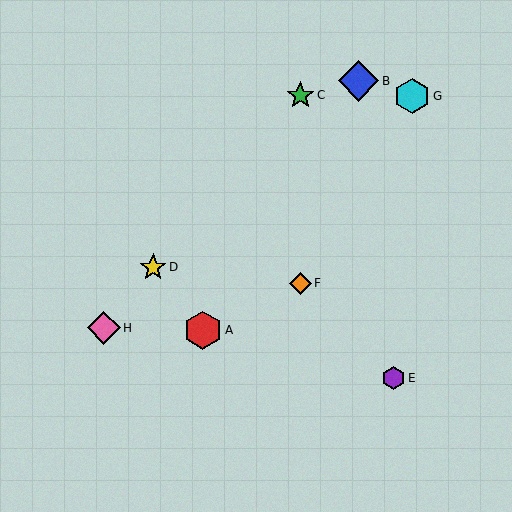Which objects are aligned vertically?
Objects C, F are aligned vertically.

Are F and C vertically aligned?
Yes, both are at x≈300.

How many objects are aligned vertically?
2 objects (C, F) are aligned vertically.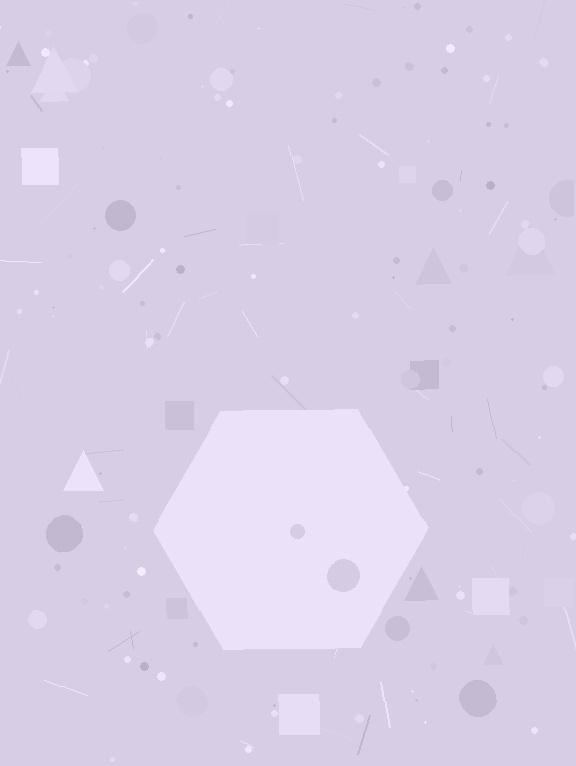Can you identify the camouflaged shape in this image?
The camouflaged shape is a hexagon.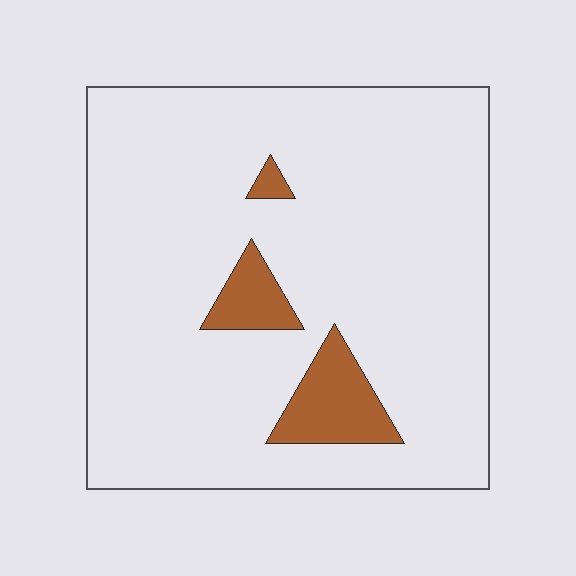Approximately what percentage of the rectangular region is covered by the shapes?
Approximately 10%.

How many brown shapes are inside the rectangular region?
3.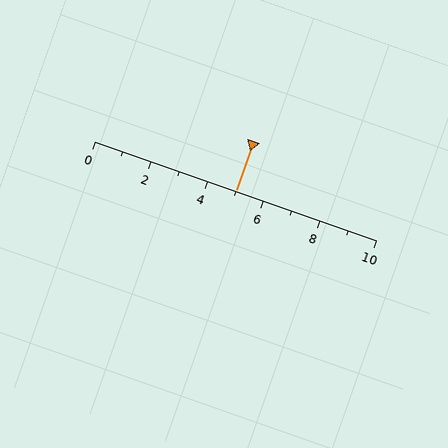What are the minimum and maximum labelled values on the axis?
The axis runs from 0 to 10.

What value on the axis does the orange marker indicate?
The marker indicates approximately 5.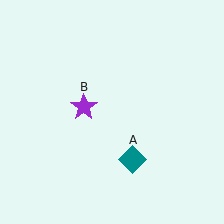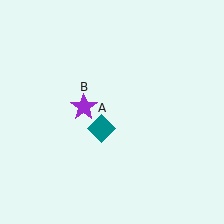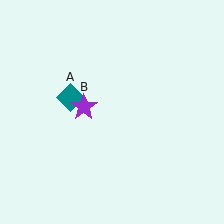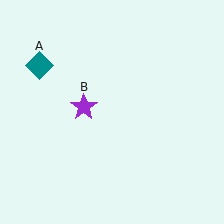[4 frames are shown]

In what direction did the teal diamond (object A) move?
The teal diamond (object A) moved up and to the left.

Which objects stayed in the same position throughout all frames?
Purple star (object B) remained stationary.